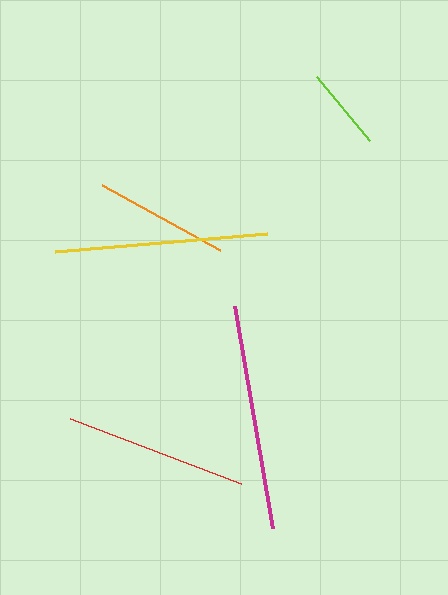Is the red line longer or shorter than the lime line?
The red line is longer than the lime line.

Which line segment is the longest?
The magenta line is the longest at approximately 225 pixels.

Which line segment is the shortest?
The lime line is the shortest at approximately 84 pixels.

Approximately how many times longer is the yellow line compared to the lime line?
The yellow line is approximately 2.5 times the length of the lime line.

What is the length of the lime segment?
The lime segment is approximately 84 pixels long.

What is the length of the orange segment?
The orange segment is approximately 134 pixels long.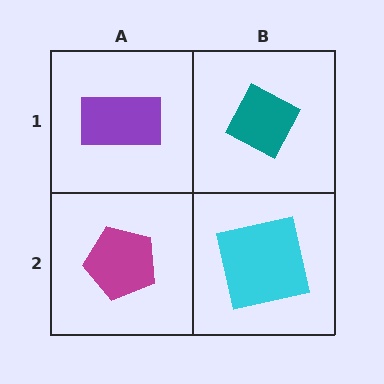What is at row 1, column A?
A purple rectangle.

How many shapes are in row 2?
2 shapes.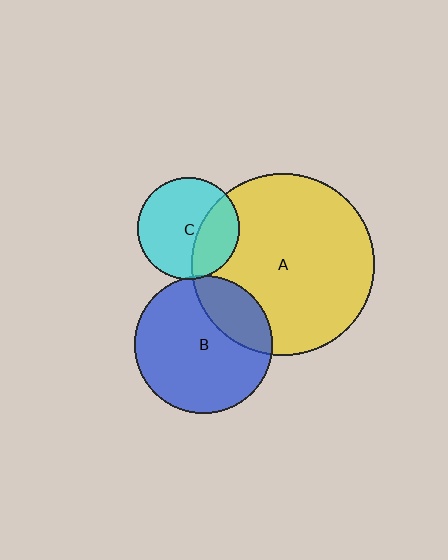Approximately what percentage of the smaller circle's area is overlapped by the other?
Approximately 35%.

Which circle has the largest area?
Circle A (yellow).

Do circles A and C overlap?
Yes.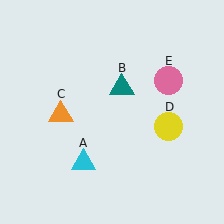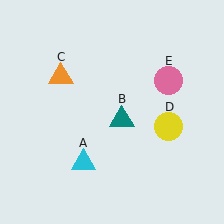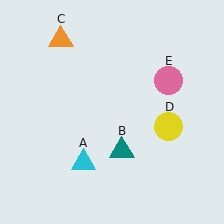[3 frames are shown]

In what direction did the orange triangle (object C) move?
The orange triangle (object C) moved up.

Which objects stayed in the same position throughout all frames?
Cyan triangle (object A) and yellow circle (object D) and pink circle (object E) remained stationary.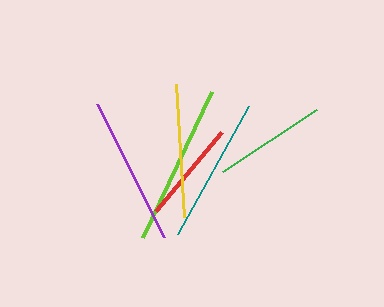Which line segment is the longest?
The lime line is the longest at approximately 161 pixels.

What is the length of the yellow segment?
The yellow segment is approximately 133 pixels long.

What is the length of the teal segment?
The teal segment is approximately 147 pixels long.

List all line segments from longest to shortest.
From longest to shortest: lime, purple, teal, yellow, green, red.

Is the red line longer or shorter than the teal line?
The teal line is longer than the red line.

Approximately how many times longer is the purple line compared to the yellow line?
The purple line is approximately 1.1 times the length of the yellow line.